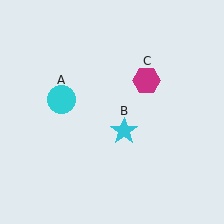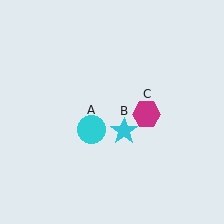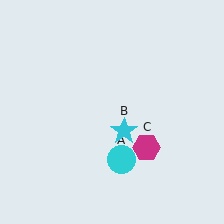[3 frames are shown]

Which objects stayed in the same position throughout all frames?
Cyan star (object B) remained stationary.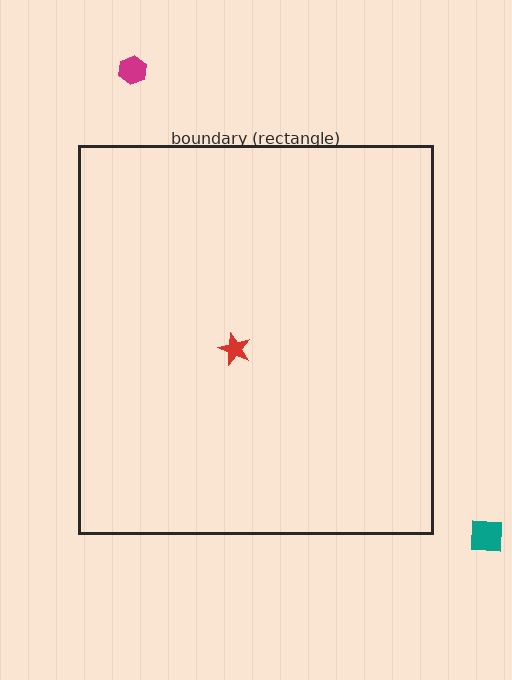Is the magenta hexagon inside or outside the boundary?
Outside.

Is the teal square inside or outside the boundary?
Outside.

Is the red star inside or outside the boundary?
Inside.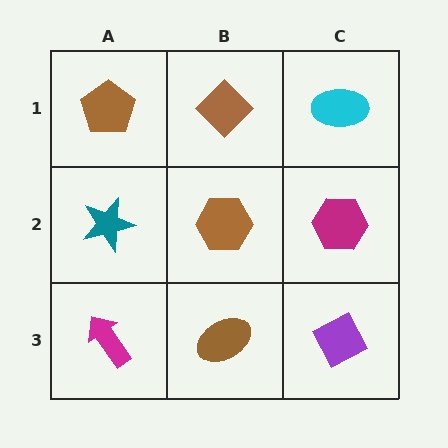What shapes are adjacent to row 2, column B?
A brown diamond (row 1, column B), a brown ellipse (row 3, column B), a teal star (row 2, column A), a magenta hexagon (row 2, column C).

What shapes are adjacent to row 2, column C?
A cyan ellipse (row 1, column C), a purple diamond (row 3, column C), a brown hexagon (row 2, column B).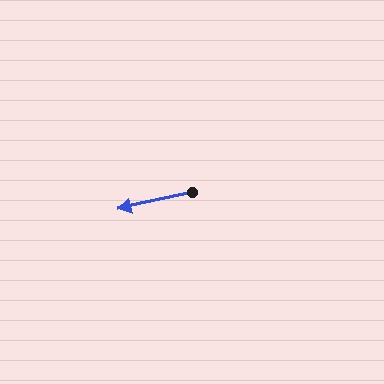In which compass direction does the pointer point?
West.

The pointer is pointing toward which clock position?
Roughly 9 o'clock.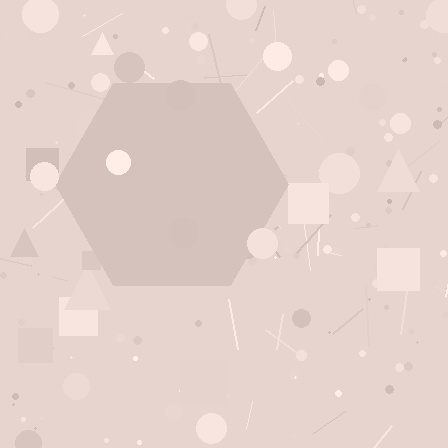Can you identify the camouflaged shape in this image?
The camouflaged shape is a hexagon.